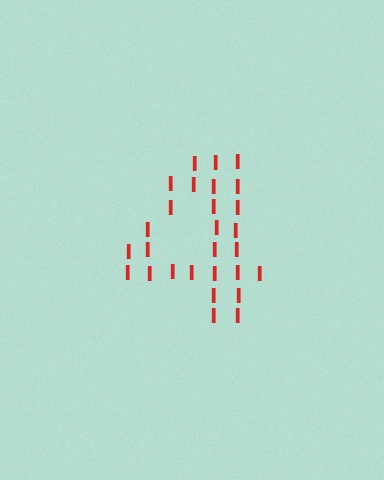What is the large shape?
The large shape is the digit 4.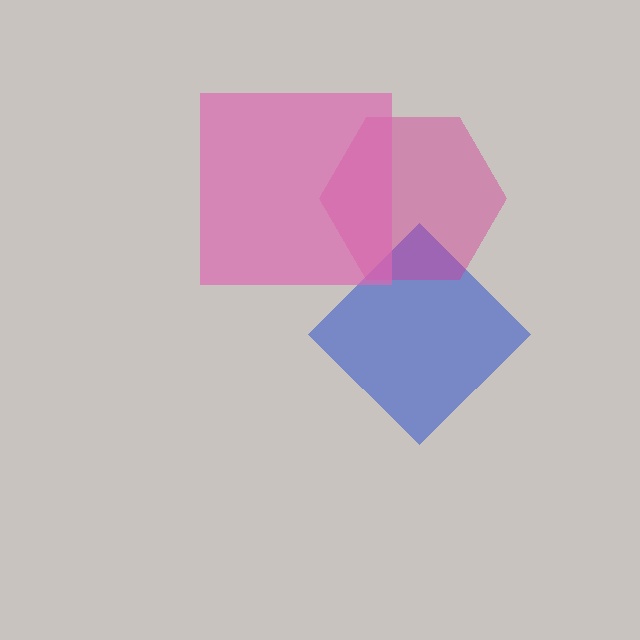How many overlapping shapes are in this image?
There are 3 overlapping shapes in the image.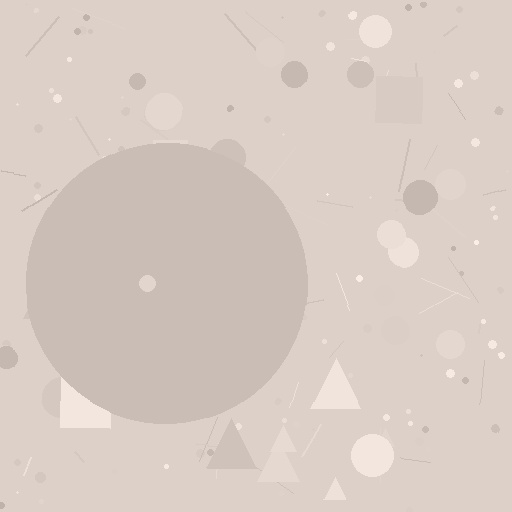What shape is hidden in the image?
A circle is hidden in the image.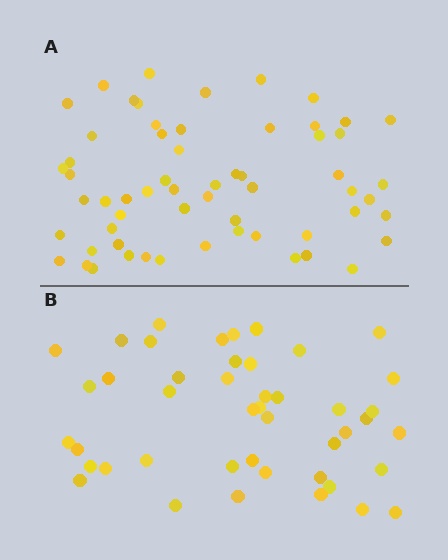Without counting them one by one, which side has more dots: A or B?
Region A (the top region) has more dots.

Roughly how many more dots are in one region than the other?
Region A has approximately 15 more dots than region B.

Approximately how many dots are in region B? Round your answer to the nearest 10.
About 40 dots. (The exact count is 45, which rounds to 40.)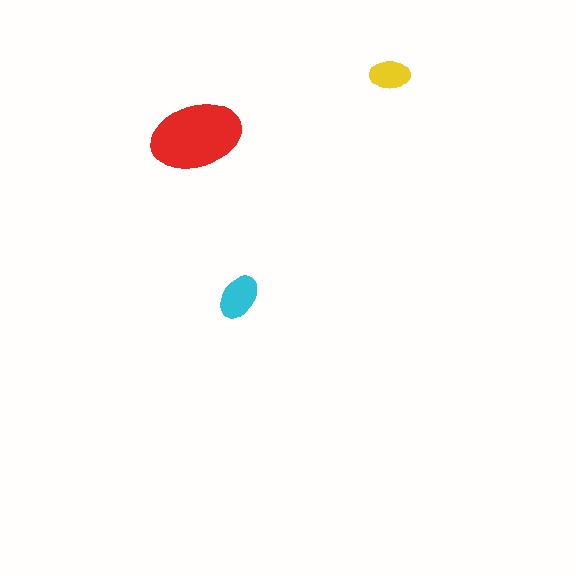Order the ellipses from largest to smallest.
the red one, the cyan one, the yellow one.